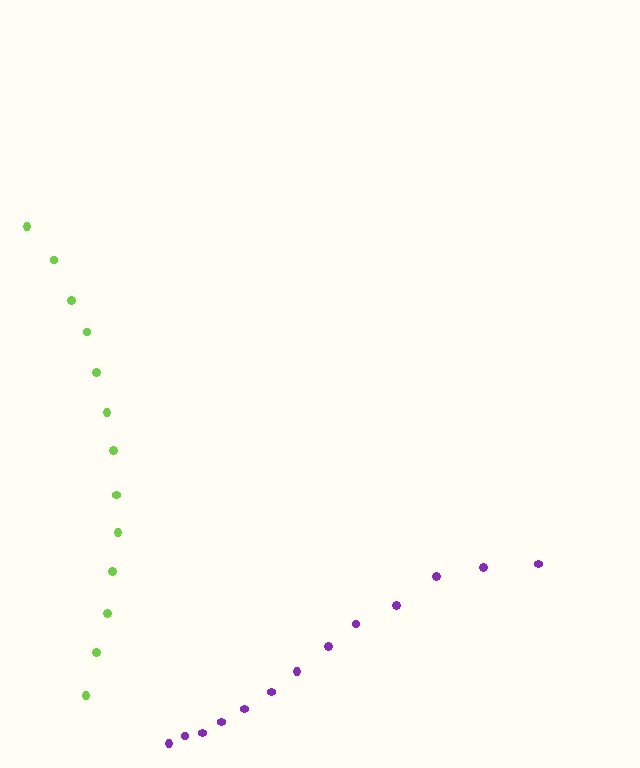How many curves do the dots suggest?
There are 2 distinct paths.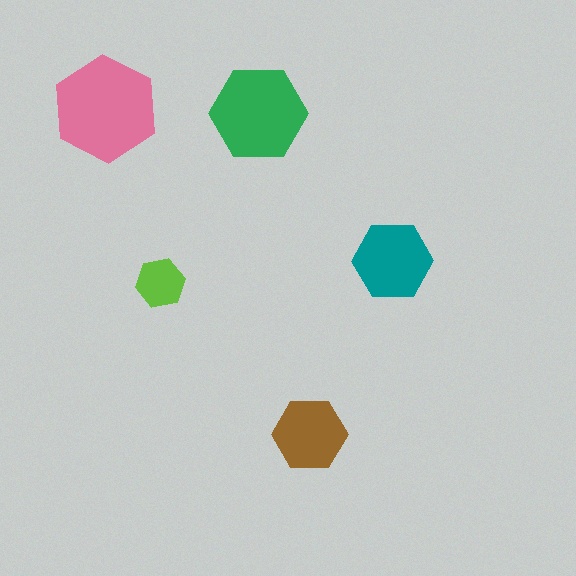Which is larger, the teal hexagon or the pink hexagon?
The pink one.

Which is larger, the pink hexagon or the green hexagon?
The pink one.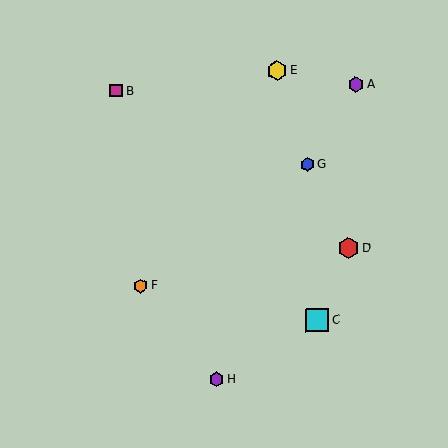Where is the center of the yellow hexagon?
The center of the yellow hexagon is at (277, 70).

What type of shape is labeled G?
Shape G is a blue hexagon.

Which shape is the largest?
The cyan square (labeled C) is the largest.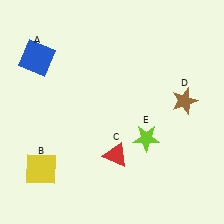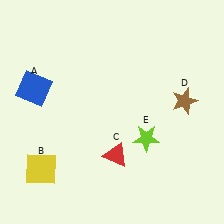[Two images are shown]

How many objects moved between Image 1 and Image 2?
1 object moved between the two images.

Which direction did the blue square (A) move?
The blue square (A) moved down.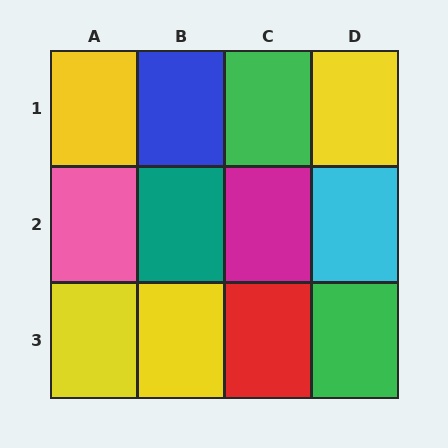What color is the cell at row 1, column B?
Blue.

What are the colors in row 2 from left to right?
Pink, teal, magenta, cyan.